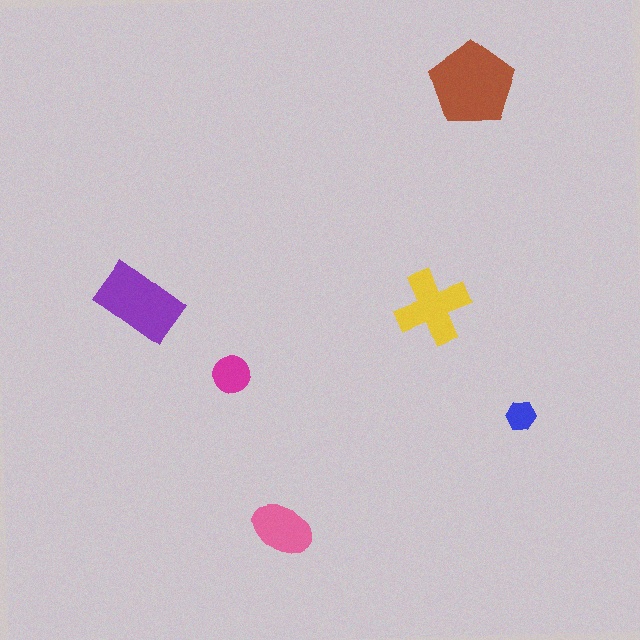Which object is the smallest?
The blue hexagon.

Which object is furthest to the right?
The blue hexagon is rightmost.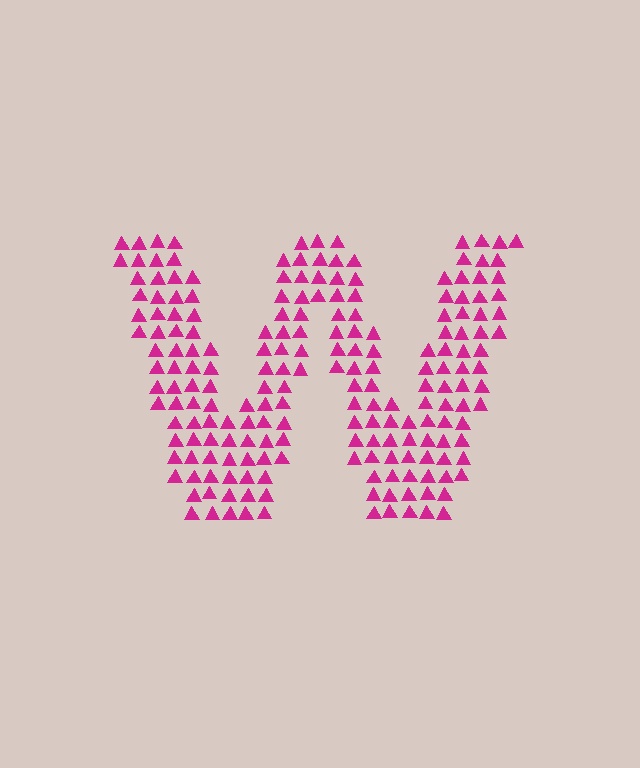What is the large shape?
The large shape is the letter W.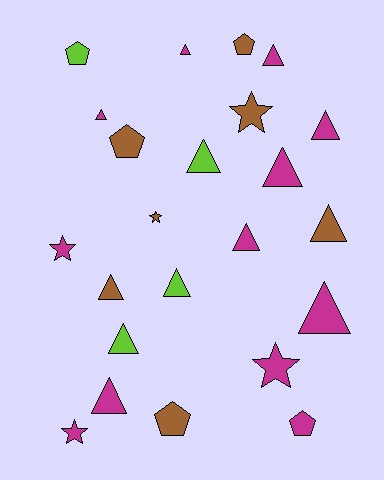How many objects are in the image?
There are 23 objects.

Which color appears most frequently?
Magenta, with 12 objects.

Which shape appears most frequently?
Triangle, with 13 objects.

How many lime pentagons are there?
There is 1 lime pentagon.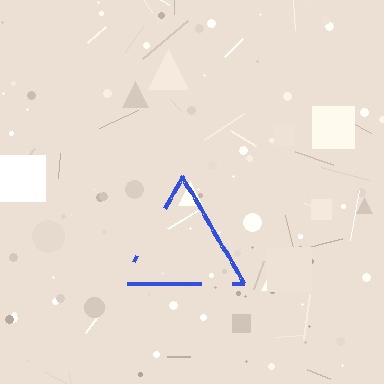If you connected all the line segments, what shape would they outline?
They would outline a triangle.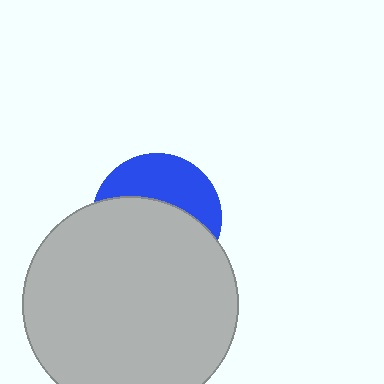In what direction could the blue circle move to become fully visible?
The blue circle could move up. That would shift it out from behind the light gray circle entirely.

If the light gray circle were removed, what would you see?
You would see the complete blue circle.